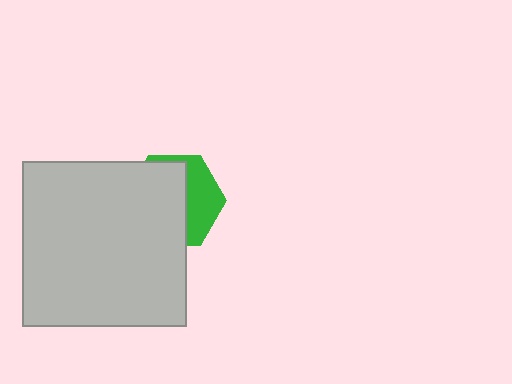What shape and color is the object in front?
The object in front is a light gray square.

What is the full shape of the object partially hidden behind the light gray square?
The partially hidden object is a green hexagon.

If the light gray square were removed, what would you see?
You would see the complete green hexagon.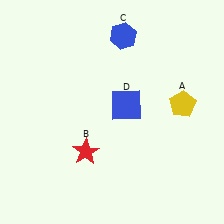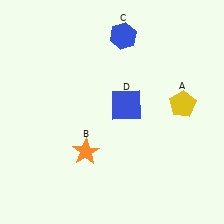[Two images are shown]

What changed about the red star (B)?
In Image 1, B is red. In Image 2, it changed to orange.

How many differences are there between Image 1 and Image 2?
There is 1 difference between the two images.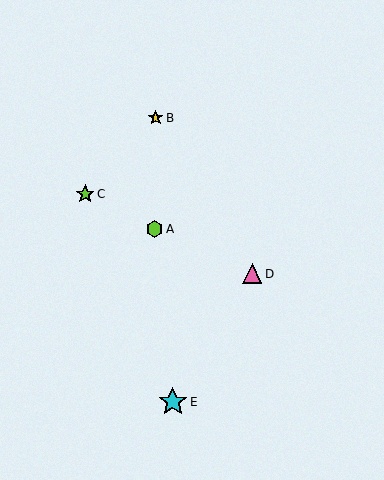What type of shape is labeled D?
Shape D is a pink triangle.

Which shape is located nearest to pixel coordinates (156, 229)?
The lime hexagon (labeled A) at (155, 229) is nearest to that location.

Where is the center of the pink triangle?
The center of the pink triangle is at (252, 274).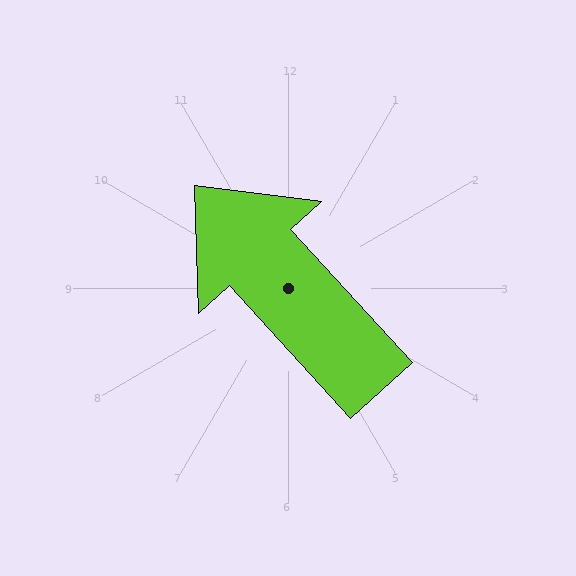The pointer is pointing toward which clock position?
Roughly 11 o'clock.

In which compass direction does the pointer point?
Northwest.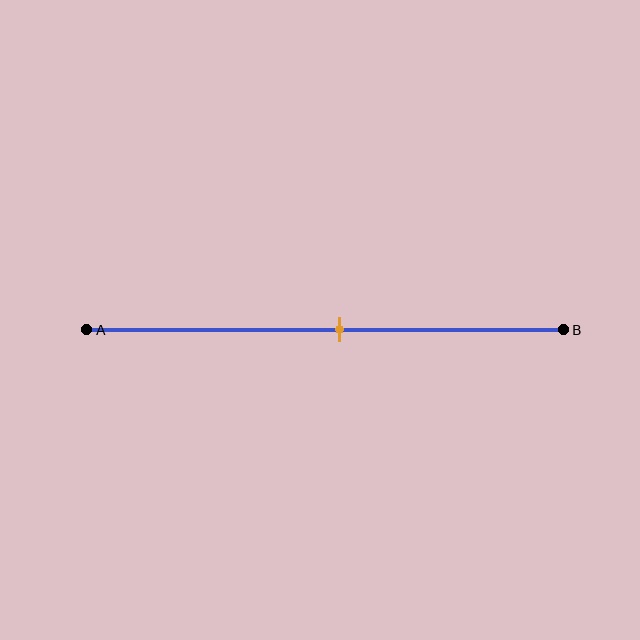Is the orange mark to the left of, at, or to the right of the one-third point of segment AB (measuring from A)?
The orange mark is to the right of the one-third point of segment AB.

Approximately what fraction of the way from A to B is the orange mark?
The orange mark is approximately 55% of the way from A to B.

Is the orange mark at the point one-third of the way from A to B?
No, the mark is at about 55% from A, not at the 33% one-third point.